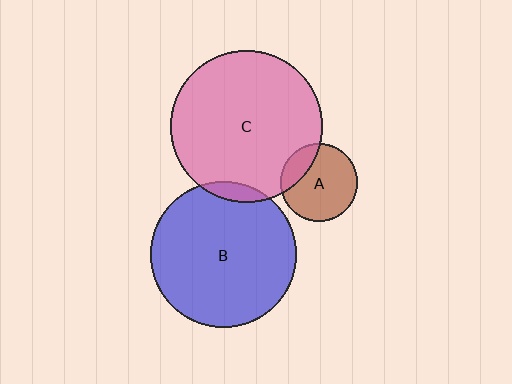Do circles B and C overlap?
Yes.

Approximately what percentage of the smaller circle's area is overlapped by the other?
Approximately 5%.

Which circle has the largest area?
Circle C (pink).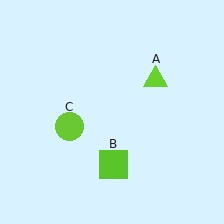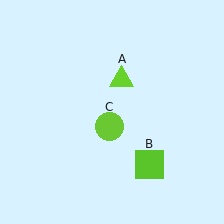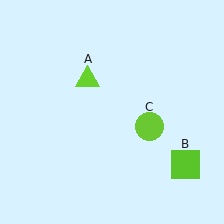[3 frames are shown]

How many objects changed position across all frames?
3 objects changed position: lime triangle (object A), lime square (object B), lime circle (object C).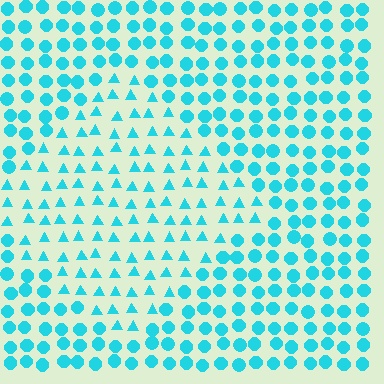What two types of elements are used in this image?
The image uses triangles inside the diamond region and circles outside it.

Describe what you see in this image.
The image is filled with small cyan elements arranged in a uniform grid. A diamond-shaped region contains triangles, while the surrounding area contains circles. The boundary is defined purely by the change in element shape.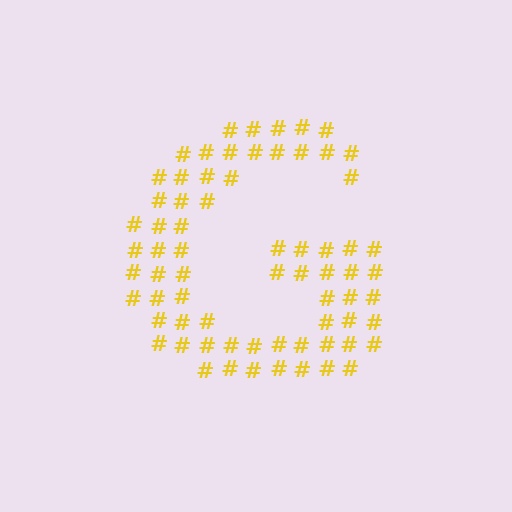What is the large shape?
The large shape is the letter G.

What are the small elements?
The small elements are hash symbols.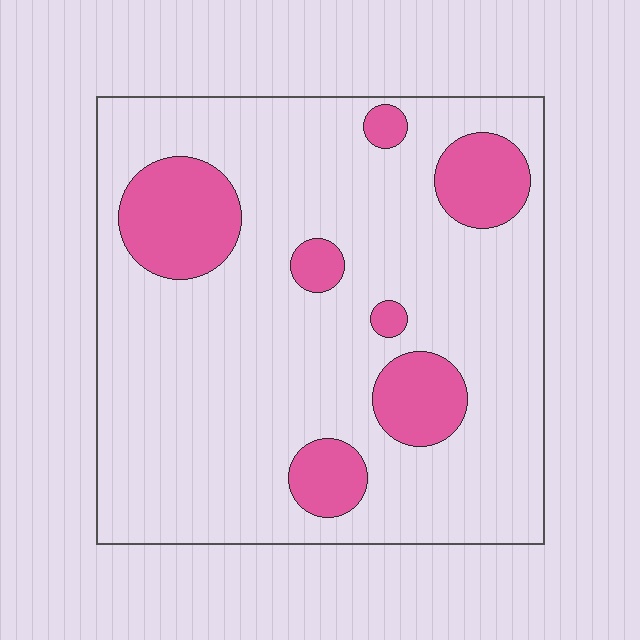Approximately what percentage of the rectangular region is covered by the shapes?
Approximately 20%.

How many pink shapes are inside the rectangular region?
7.